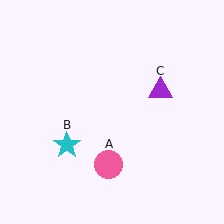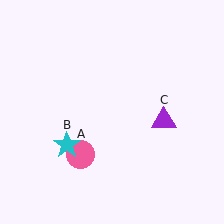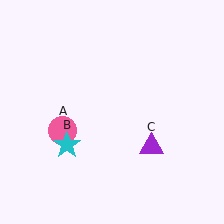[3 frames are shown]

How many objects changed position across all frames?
2 objects changed position: pink circle (object A), purple triangle (object C).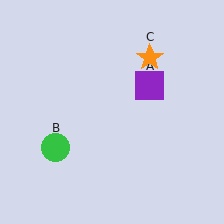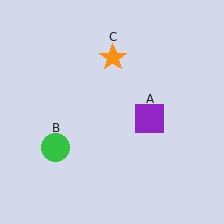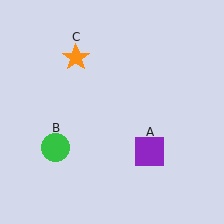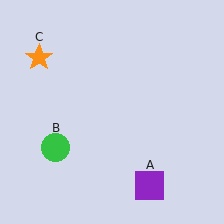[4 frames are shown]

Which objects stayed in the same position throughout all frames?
Green circle (object B) remained stationary.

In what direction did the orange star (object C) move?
The orange star (object C) moved left.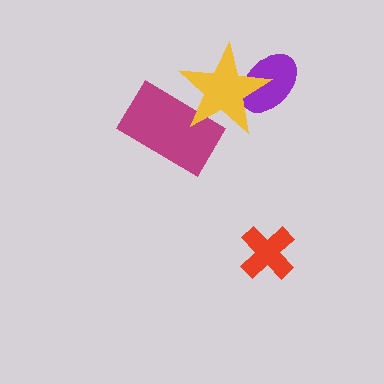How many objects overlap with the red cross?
0 objects overlap with the red cross.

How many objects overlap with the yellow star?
2 objects overlap with the yellow star.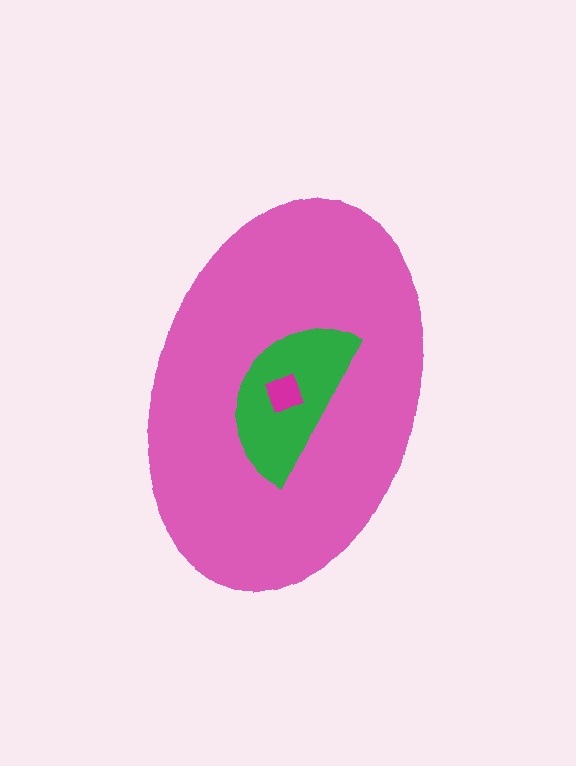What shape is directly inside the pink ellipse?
The green semicircle.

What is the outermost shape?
The pink ellipse.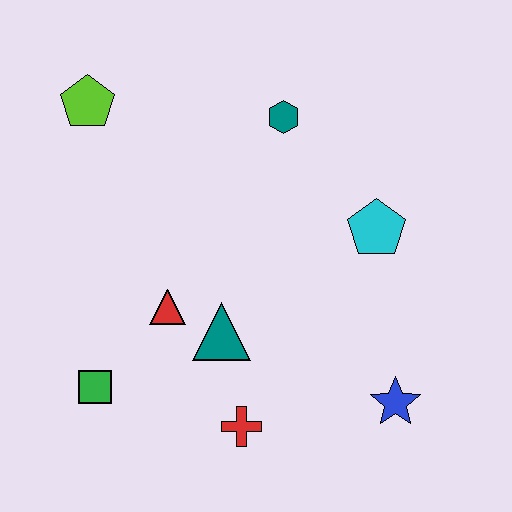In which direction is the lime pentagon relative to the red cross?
The lime pentagon is above the red cross.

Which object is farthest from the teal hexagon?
The green square is farthest from the teal hexagon.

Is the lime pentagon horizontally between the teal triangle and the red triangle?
No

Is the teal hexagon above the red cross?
Yes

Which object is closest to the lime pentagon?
The teal hexagon is closest to the lime pentagon.